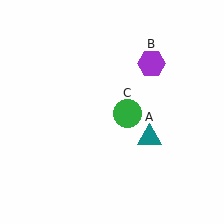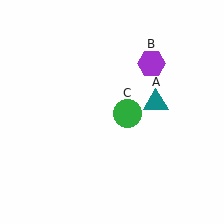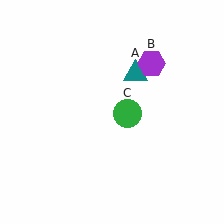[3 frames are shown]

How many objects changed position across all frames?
1 object changed position: teal triangle (object A).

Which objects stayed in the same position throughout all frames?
Purple hexagon (object B) and green circle (object C) remained stationary.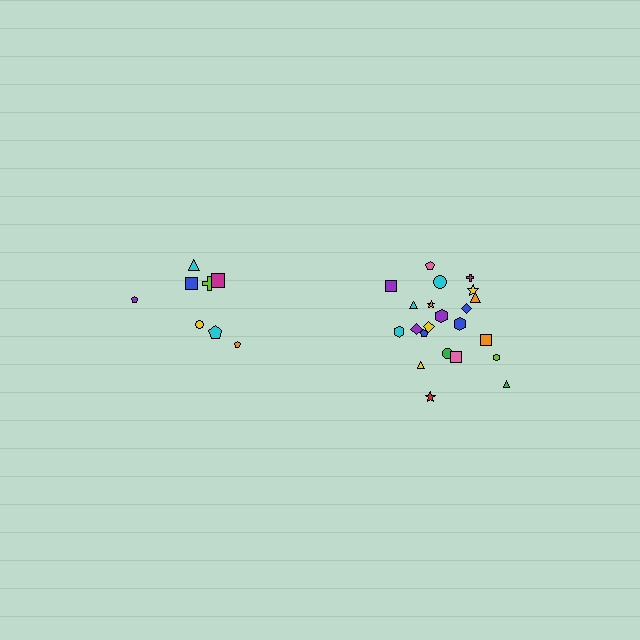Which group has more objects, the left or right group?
The right group.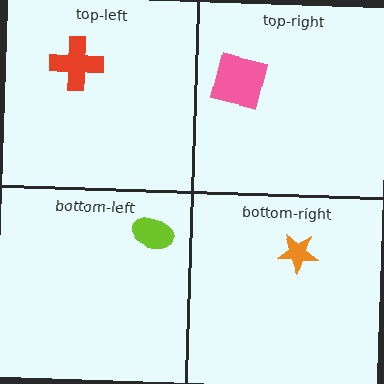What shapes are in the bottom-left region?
The lime ellipse.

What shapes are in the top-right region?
The pink square.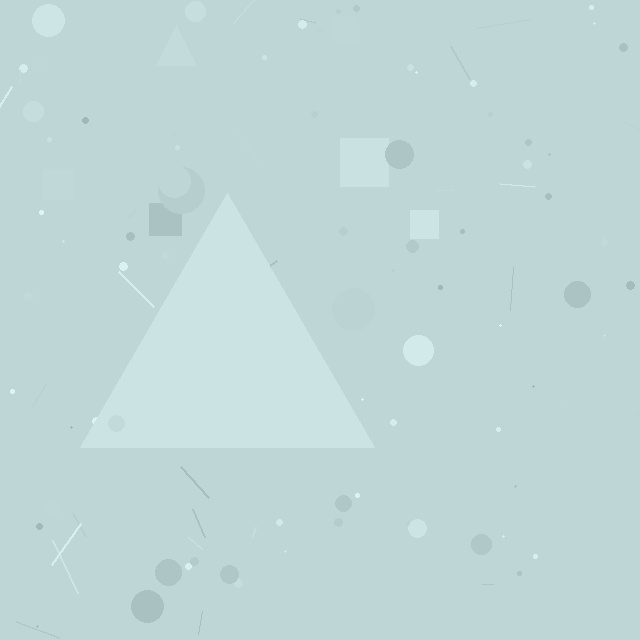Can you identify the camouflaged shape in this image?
The camouflaged shape is a triangle.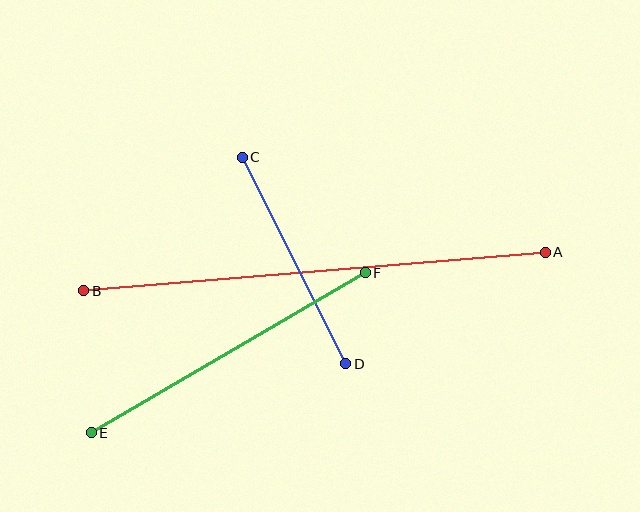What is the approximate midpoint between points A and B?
The midpoint is at approximately (314, 272) pixels.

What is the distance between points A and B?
The distance is approximately 463 pixels.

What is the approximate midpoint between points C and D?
The midpoint is at approximately (294, 260) pixels.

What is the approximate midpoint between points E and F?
The midpoint is at approximately (228, 353) pixels.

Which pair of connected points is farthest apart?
Points A and B are farthest apart.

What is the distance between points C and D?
The distance is approximately 231 pixels.